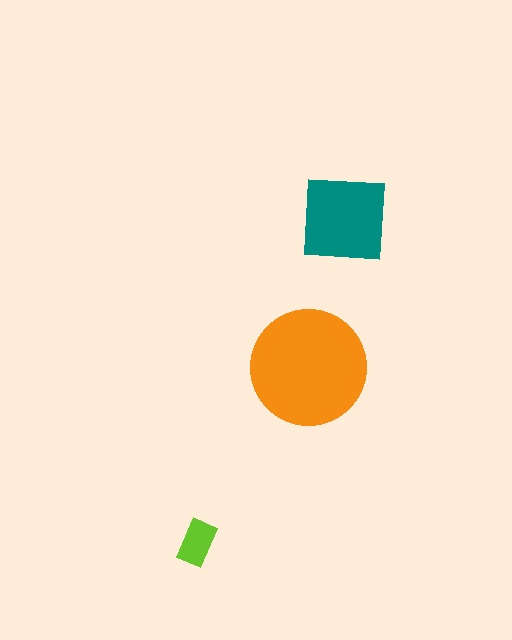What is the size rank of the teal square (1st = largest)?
2nd.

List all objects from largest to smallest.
The orange circle, the teal square, the lime rectangle.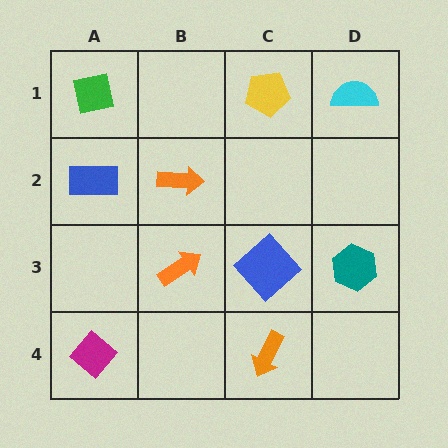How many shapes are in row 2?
2 shapes.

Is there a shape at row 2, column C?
No, that cell is empty.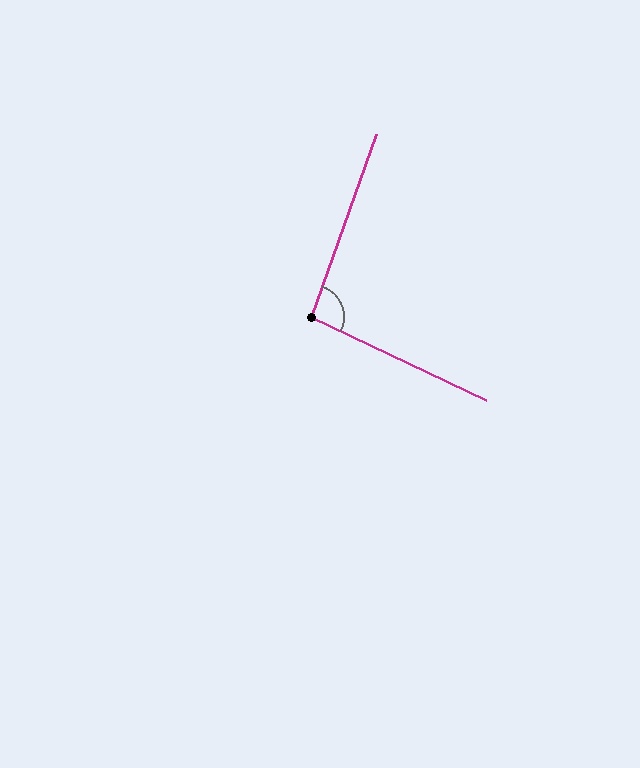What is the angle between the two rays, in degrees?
Approximately 96 degrees.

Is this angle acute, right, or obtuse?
It is obtuse.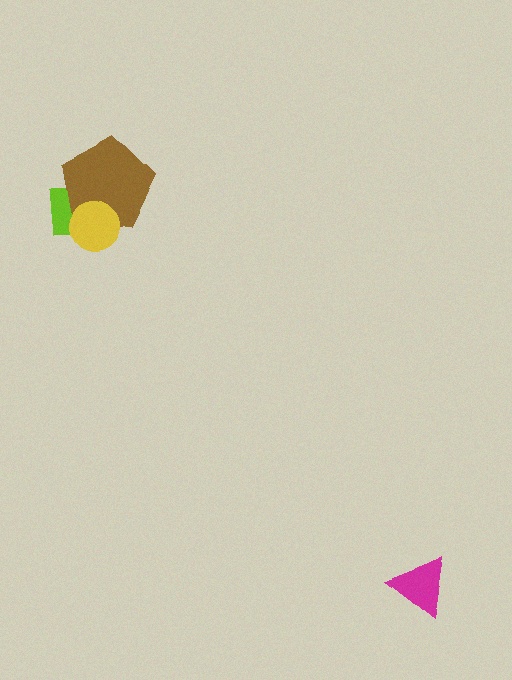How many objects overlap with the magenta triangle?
0 objects overlap with the magenta triangle.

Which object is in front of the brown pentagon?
The yellow circle is in front of the brown pentagon.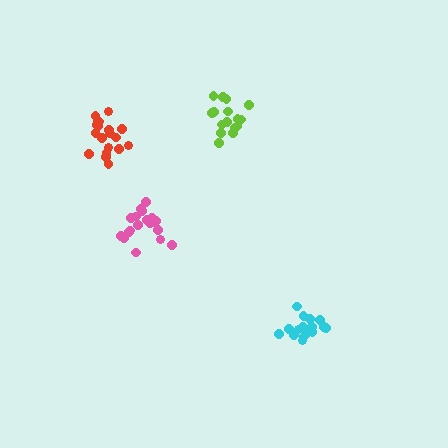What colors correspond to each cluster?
The clusters are colored: lime, red, pink, cyan.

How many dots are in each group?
Group 1: 16 dots, Group 2: 19 dots, Group 3: 19 dots, Group 4: 17 dots (71 total).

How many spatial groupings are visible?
There are 4 spatial groupings.